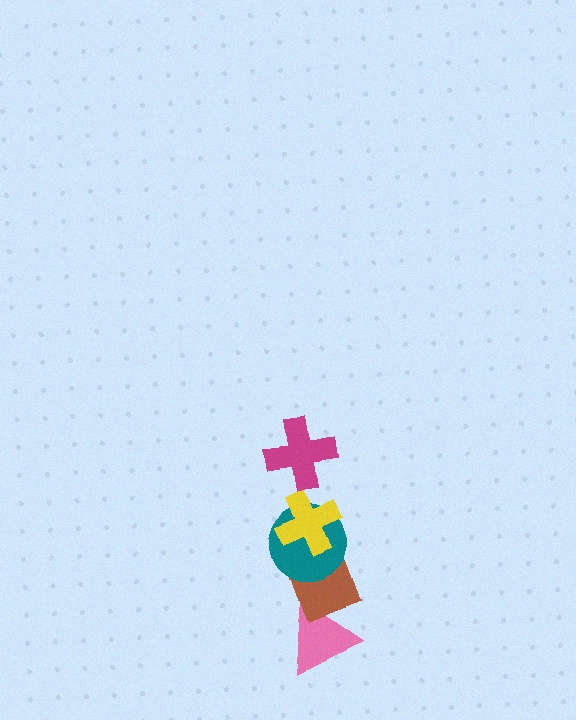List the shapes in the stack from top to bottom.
From top to bottom: the magenta cross, the yellow cross, the teal circle, the brown diamond, the pink triangle.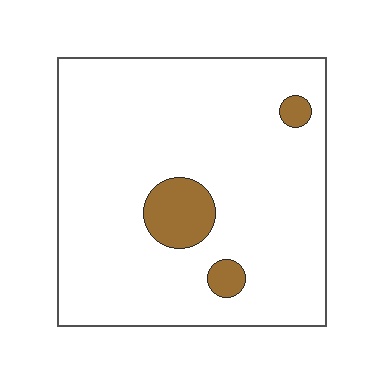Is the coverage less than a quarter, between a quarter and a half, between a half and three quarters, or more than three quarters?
Less than a quarter.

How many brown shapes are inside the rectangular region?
3.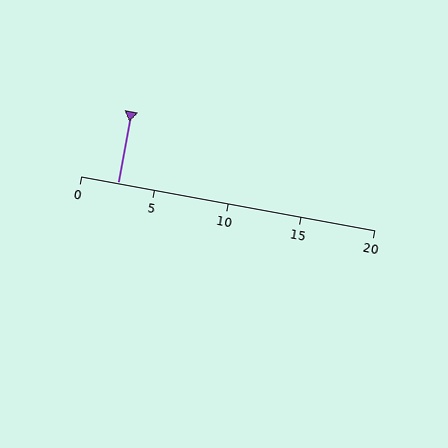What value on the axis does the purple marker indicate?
The marker indicates approximately 2.5.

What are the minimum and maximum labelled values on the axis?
The axis runs from 0 to 20.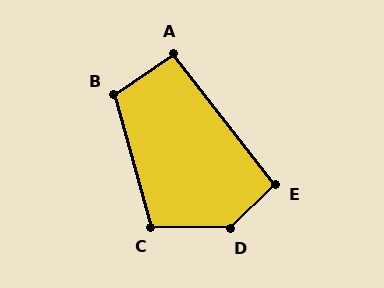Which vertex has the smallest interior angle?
A, at approximately 93 degrees.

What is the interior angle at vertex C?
Approximately 106 degrees (obtuse).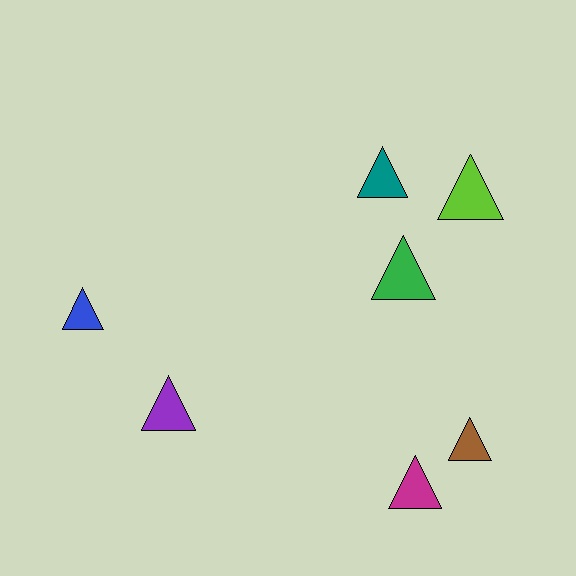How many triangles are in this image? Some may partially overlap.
There are 7 triangles.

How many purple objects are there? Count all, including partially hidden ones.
There is 1 purple object.